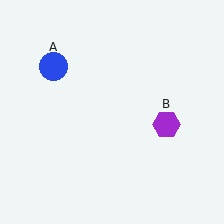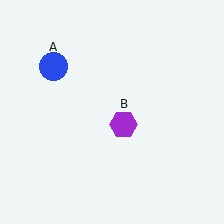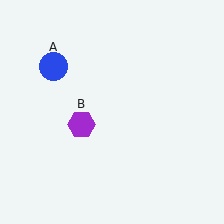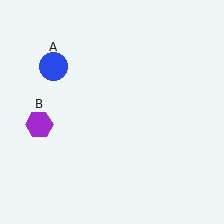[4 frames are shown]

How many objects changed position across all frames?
1 object changed position: purple hexagon (object B).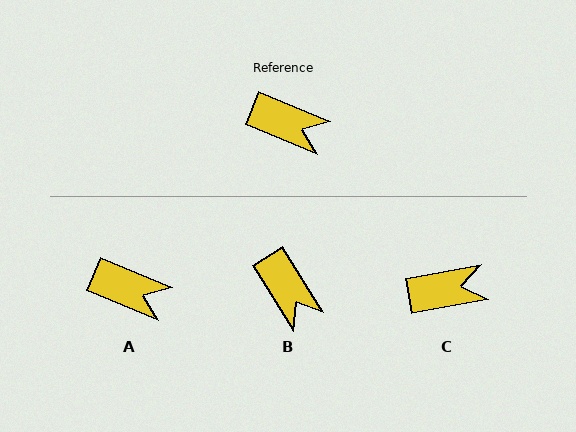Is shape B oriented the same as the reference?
No, it is off by about 35 degrees.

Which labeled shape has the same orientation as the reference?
A.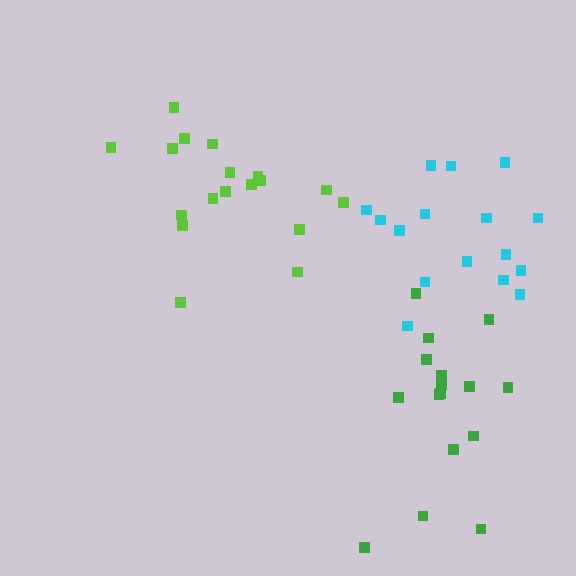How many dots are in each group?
Group 1: 18 dots, Group 2: 16 dots, Group 3: 16 dots (50 total).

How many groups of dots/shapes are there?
There are 3 groups.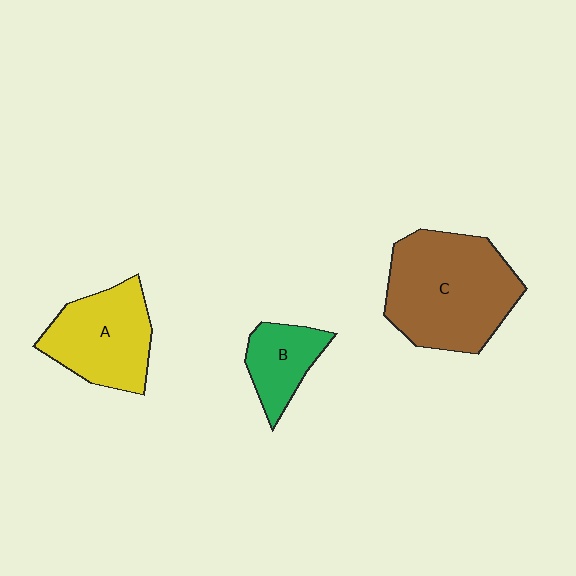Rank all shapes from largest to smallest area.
From largest to smallest: C (brown), A (yellow), B (green).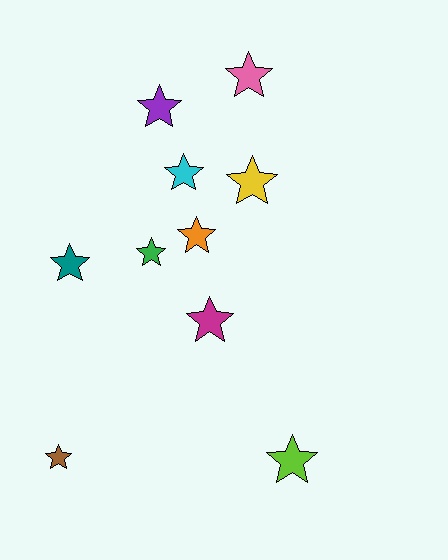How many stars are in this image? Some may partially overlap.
There are 10 stars.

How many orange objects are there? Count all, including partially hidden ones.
There is 1 orange object.